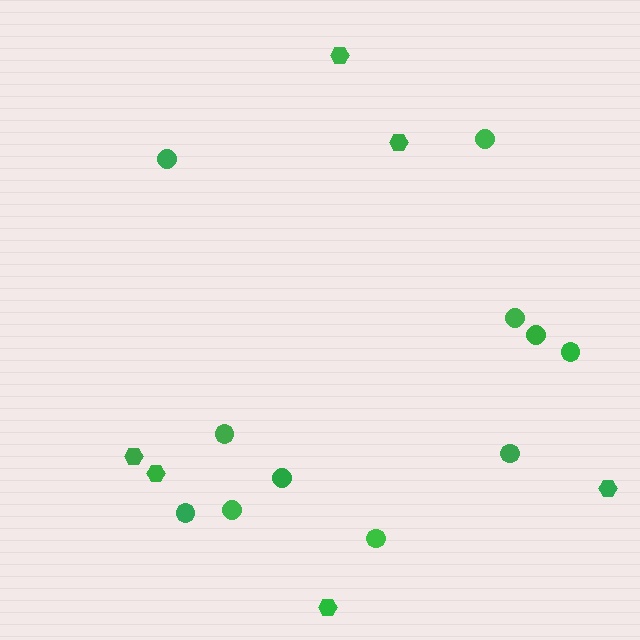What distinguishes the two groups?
There are 2 groups: one group of hexagons (6) and one group of circles (11).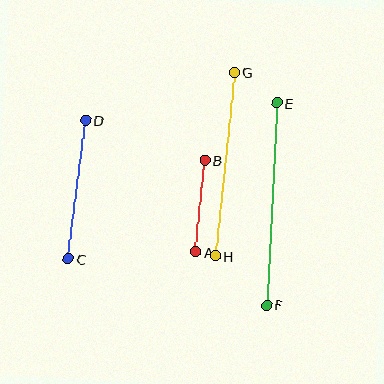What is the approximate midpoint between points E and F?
The midpoint is at approximately (272, 204) pixels.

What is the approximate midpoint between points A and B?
The midpoint is at approximately (200, 206) pixels.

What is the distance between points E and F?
The distance is approximately 202 pixels.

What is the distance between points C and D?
The distance is approximately 139 pixels.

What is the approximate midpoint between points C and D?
The midpoint is at approximately (77, 190) pixels.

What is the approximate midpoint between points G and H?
The midpoint is at approximately (225, 164) pixels.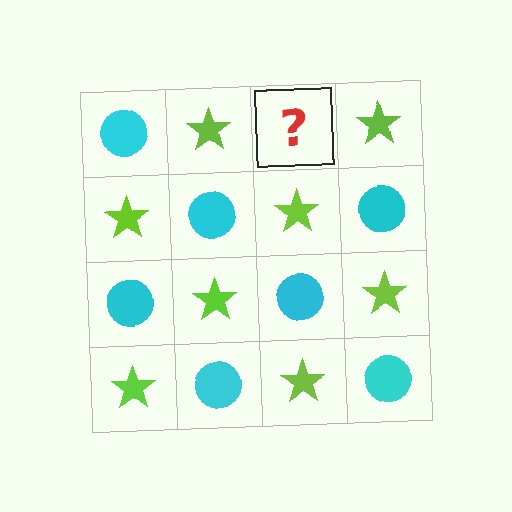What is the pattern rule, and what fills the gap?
The rule is that it alternates cyan circle and lime star in a checkerboard pattern. The gap should be filled with a cyan circle.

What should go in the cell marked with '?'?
The missing cell should contain a cyan circle.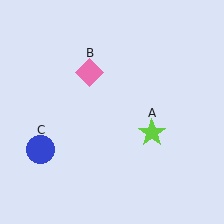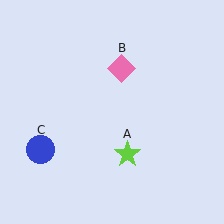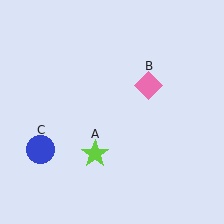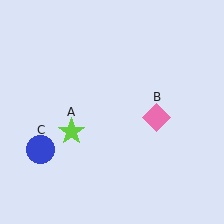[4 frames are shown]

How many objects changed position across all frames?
2 objects changed position: lime star (object A), pink diamond (object B).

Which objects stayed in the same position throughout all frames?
Blue circle (object C) remained stationary.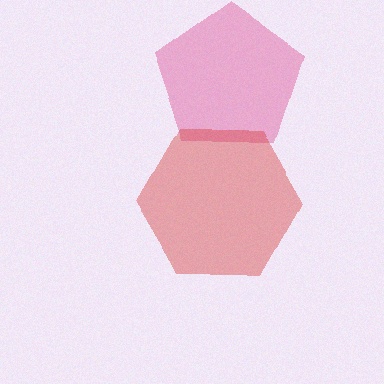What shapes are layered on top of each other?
The layered shapes are: a pink pentagon, a red hexagon.